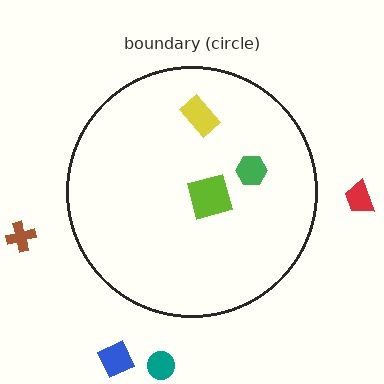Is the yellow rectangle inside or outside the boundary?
Inside.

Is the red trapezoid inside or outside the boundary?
Outside.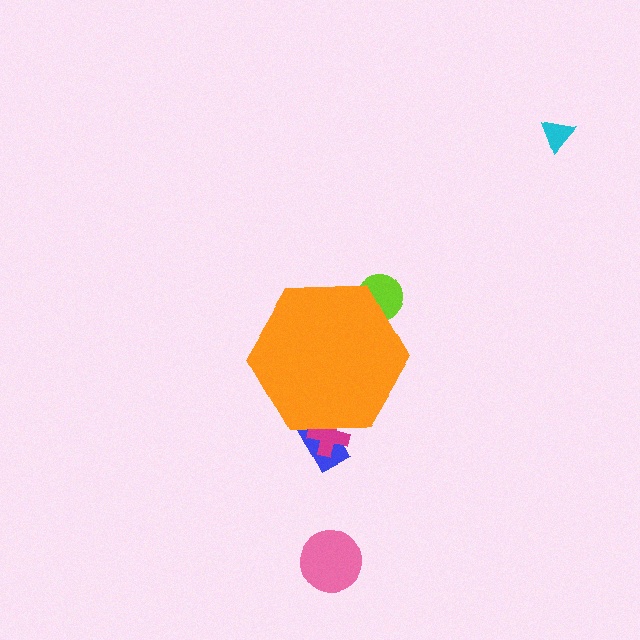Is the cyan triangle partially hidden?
No, the cyan triangle is fully visible.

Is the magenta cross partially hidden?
Yes, the magenta cross is partially hidden behind the orange hexagon.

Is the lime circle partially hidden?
Yes, the lime circle is partially hidden behind the orange hexagon.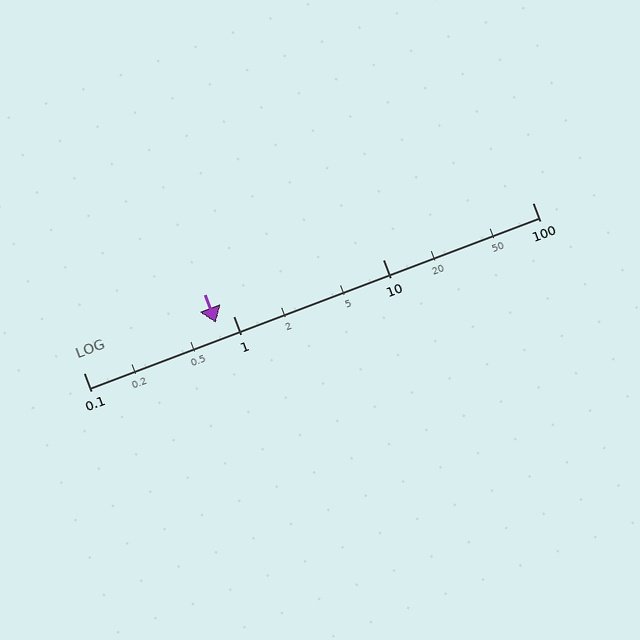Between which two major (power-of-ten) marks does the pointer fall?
The pointer is between 0.1 and 1.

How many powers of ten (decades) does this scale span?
The scale spans 3 decades, from 0.1 to 100.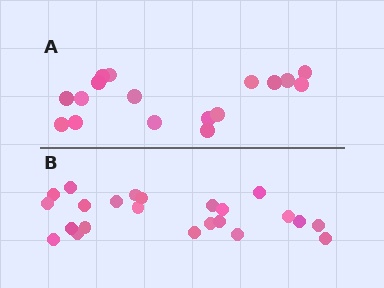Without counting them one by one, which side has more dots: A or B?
Region B (the bottom region) has more dots.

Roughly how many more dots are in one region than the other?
Region B has about 6 more dots than region A.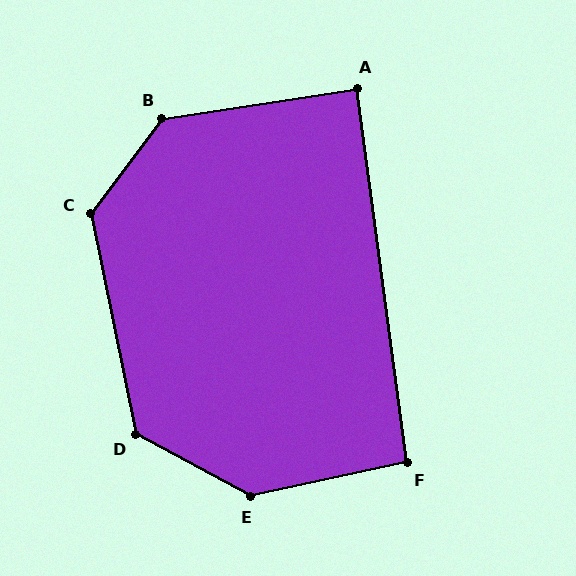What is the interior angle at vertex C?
Approximately 132 degrees (obtuse).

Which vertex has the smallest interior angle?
A, at approximately 89 degrees.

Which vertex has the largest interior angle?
E, at approximately 140 degrees.